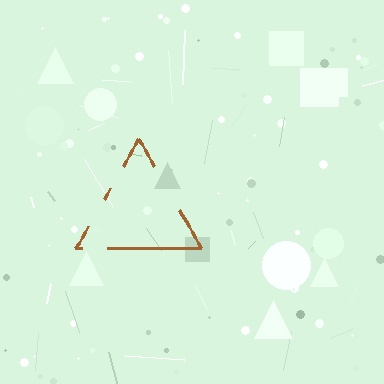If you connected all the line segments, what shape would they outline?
They would outline a triangle.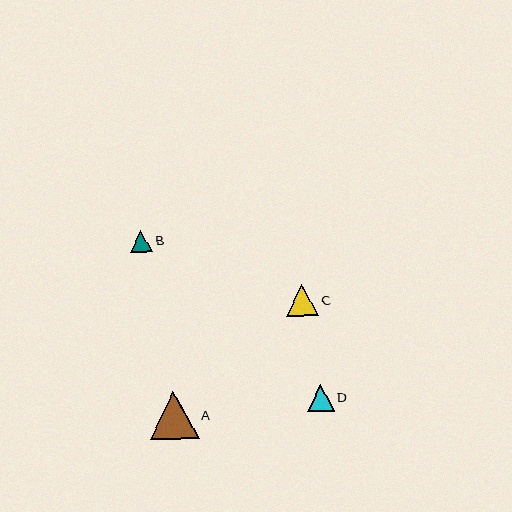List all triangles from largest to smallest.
From largest to smallest: A, C, D, B.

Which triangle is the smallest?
Triangle B is the smallest with a size of approximately 22 pixels.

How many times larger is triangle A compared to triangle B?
Triangle A is approximately 2.2 times the size of triangle B.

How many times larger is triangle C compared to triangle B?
Triangle C is approximately 1.4 times the size of triangle B.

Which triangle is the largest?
Triangle A is the largest with a size of approximately 49 pixels.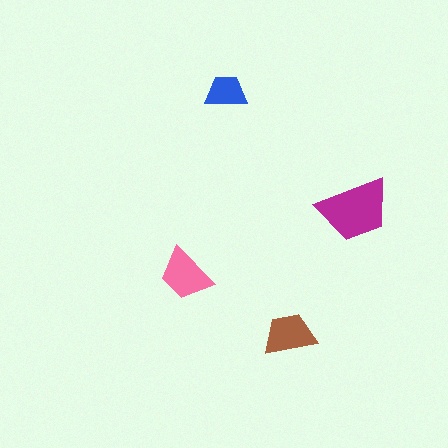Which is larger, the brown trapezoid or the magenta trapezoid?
The magenta one.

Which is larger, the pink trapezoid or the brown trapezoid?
The pink one.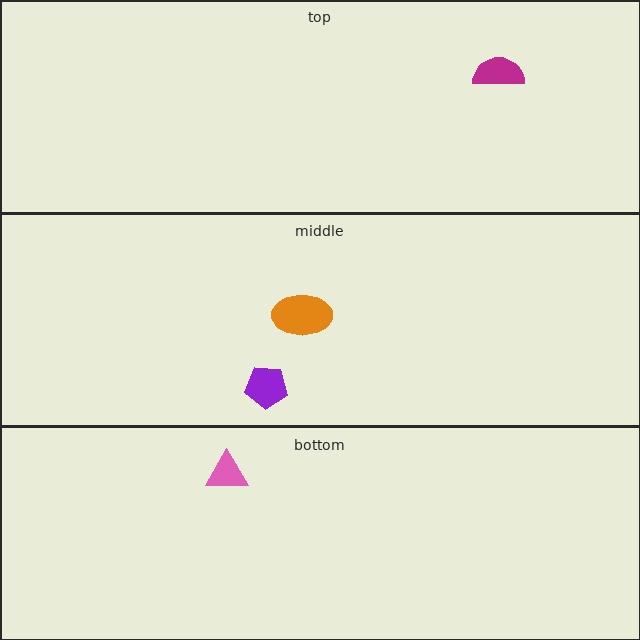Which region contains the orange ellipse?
The middle region.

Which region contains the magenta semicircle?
The top region.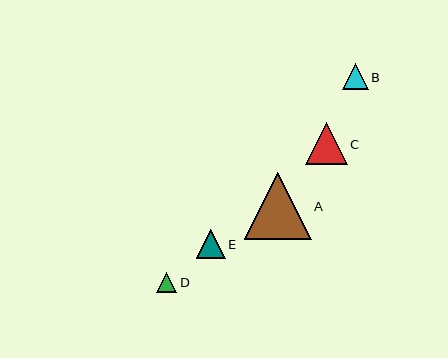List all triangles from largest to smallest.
From largest to smallest: A, C, E, B, D.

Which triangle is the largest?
Triangle A is the largest with a size of approximately 67 pixels.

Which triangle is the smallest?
Triangle D is the smallest with a size of approximately 20 pixels.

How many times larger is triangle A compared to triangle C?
Triangle A is approximately 1.6 times the size of triangle C.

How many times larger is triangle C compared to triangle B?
Triangle C is approximately 1.6 times the size of triangle B.